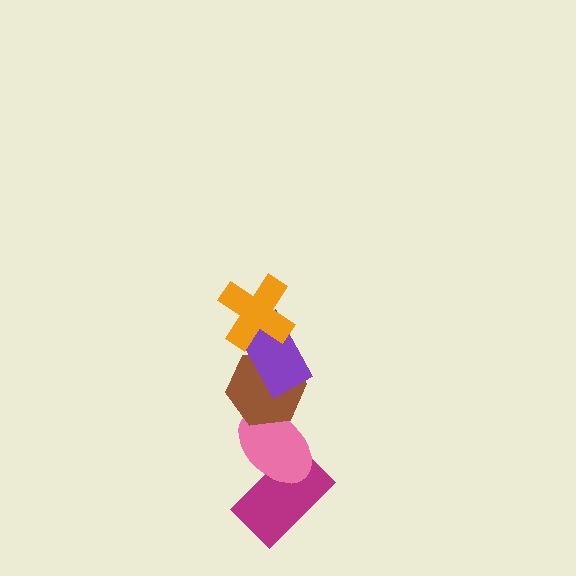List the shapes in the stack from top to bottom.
From top to bottom: the orange cross, the purple rectangle, the brown hexagon, the pink ellipse, the magenta rectangle.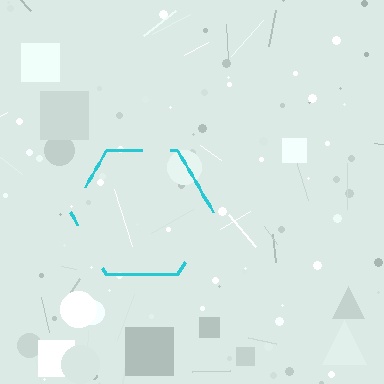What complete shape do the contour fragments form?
The contour fragments form a hexagon.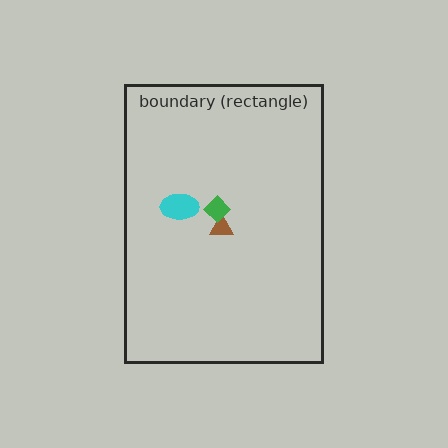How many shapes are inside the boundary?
3 inside, 0 outside.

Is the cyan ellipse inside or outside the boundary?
Inside.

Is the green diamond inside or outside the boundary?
Inside.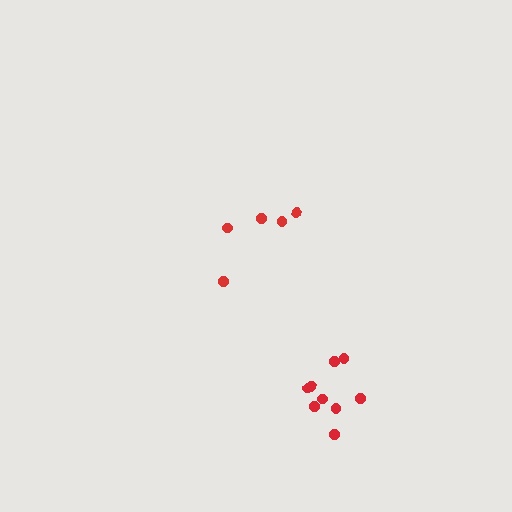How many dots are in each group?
Group 1: 5 dots, Group 2: 9 dots (14 total).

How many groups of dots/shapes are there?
There are 2 groups.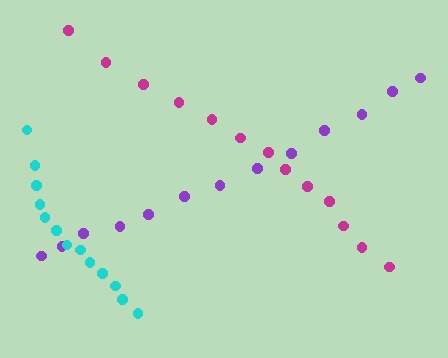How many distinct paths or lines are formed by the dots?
There are 3 distinct paths.